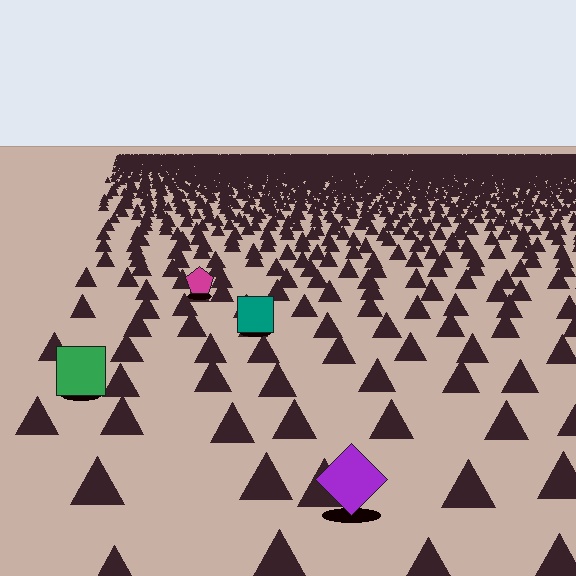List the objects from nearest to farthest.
From nearest to farthest: the purple diamond, the green square, the teal square, the magenta pentagon.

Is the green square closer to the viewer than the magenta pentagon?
Yes. The green square is closer — you can tell from the texture gradient: the ground texture is coarser near it.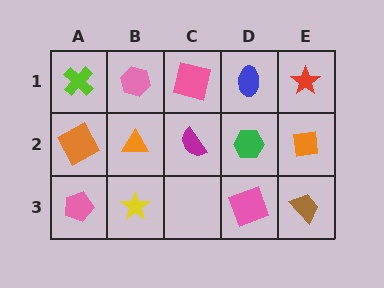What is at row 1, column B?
A pink hexagon.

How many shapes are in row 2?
5 shapes.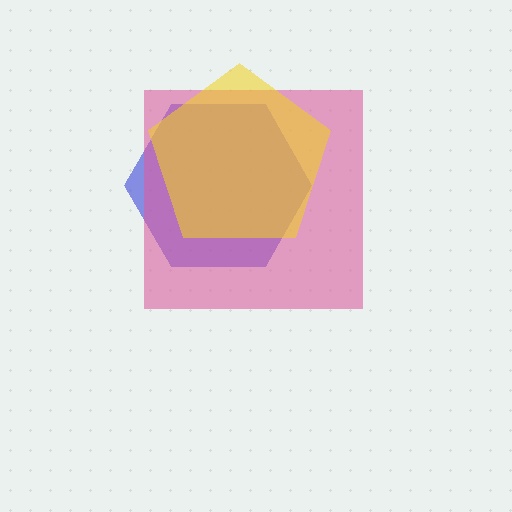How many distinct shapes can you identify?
There are 3 distinct shapes: a blue hexagon, a pink square, a yellow pentagon.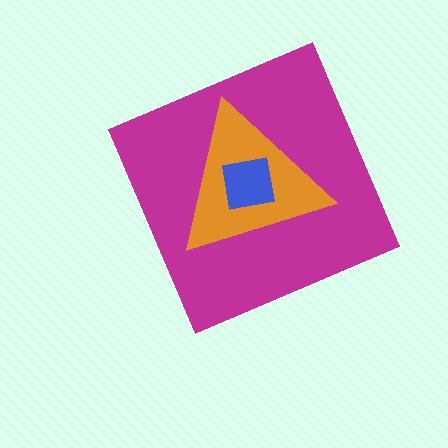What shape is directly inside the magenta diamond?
The orange triangle.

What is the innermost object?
The blue square.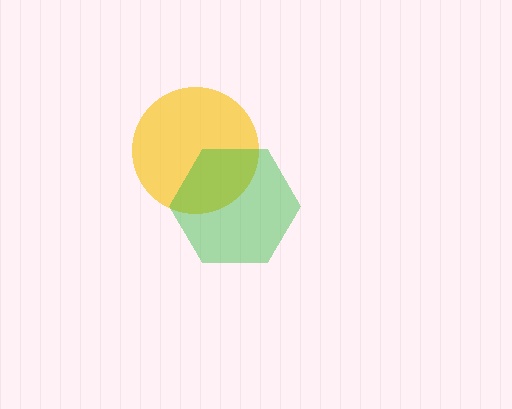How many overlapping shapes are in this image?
There are 2 overlapping shapes in the image.